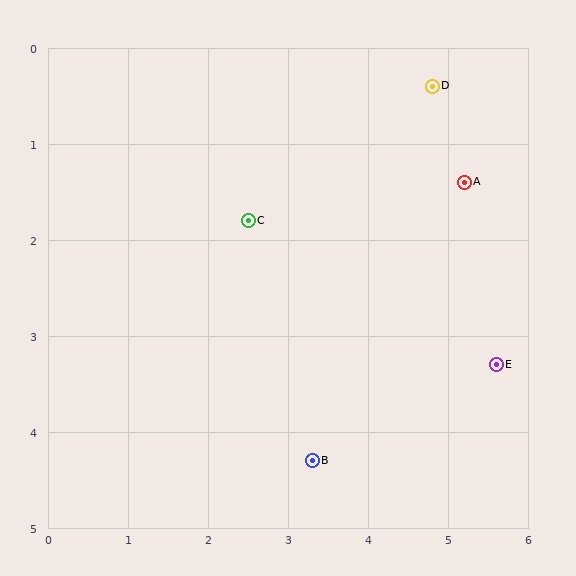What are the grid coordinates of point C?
Point C is at approximately (2.5, 1.8).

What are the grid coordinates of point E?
Point E is at approximately (5.6, 3.3).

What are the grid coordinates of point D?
Point D is at approximately (4.8, 0.4).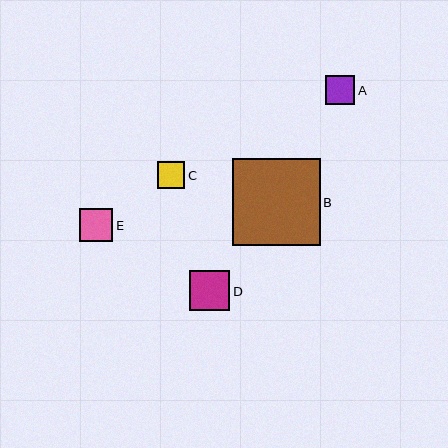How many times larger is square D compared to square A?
Square D is approximately 1.4 times the size of square A.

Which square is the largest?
Square B is the largest with a size of approximately 87 pixels.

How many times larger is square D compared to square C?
Square D is approximately 1.5 times the size of square C.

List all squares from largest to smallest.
From largest to smallest: B, D, E, A, C.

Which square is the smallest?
Square C is the smallest with a size of approximately 27 pixels.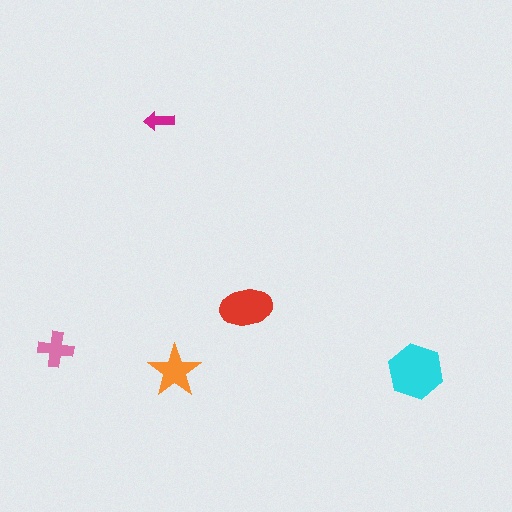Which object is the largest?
The cyan hexagon.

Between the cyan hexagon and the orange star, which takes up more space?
The cyan hexagon.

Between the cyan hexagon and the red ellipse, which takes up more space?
The cyan hexagon.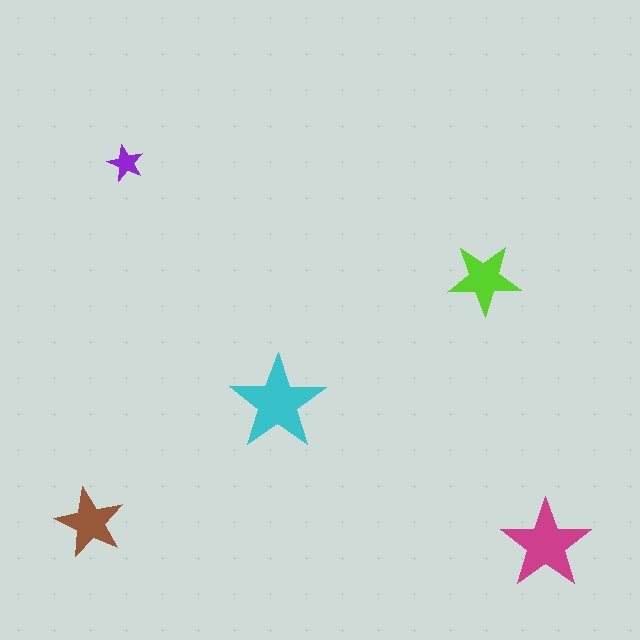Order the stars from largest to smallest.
the cyan one, the magenta one, the lime one, the brown one, the purple one.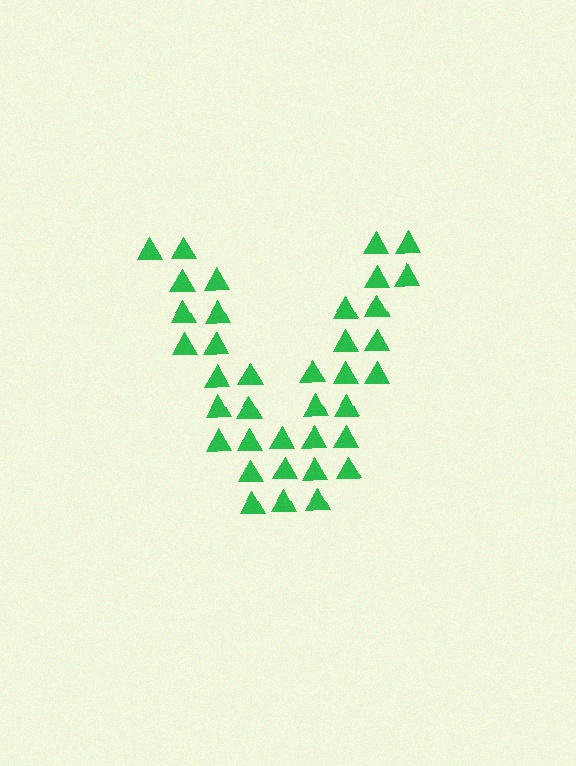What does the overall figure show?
The overall figure shows the letter V.